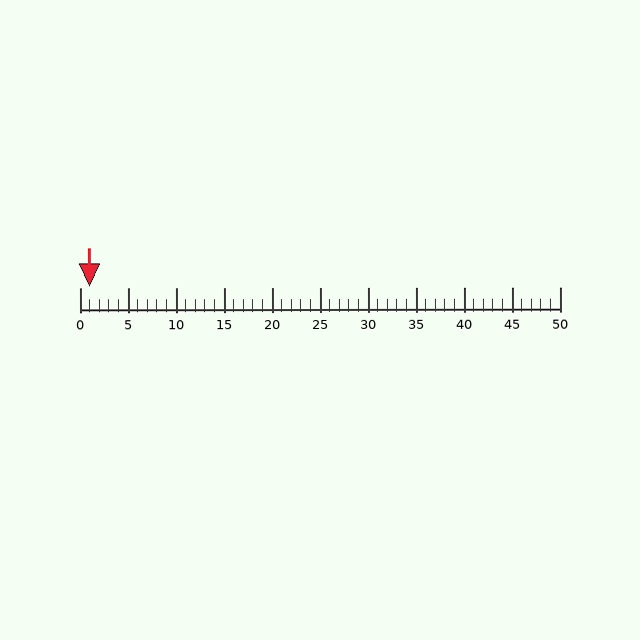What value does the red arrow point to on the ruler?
The red arrow points to approximately 1.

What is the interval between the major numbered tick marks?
The major tick marks are spaced 5 units apart.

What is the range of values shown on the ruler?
The ruler shows values from 0 to 50.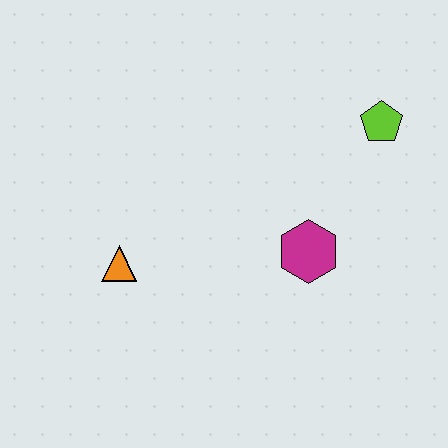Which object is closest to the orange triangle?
The magenta hexagon is closest to the orange triangle.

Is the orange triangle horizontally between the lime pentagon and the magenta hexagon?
No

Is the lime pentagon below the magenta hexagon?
No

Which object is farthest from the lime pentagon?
The orange triangle is farthest from the lime pentagon.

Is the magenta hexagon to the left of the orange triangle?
No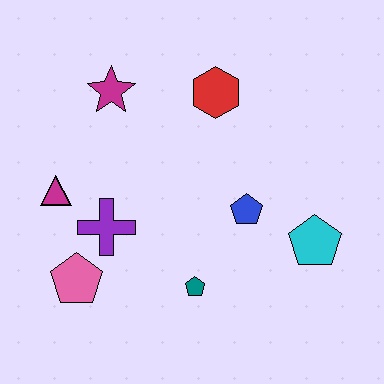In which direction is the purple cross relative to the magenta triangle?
The purple cross is to the right of the magenta triangle.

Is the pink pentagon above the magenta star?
No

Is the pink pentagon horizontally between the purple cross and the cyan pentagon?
No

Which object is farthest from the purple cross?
The cyan pentagon is farthest from the purple cross.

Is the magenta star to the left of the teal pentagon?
Yes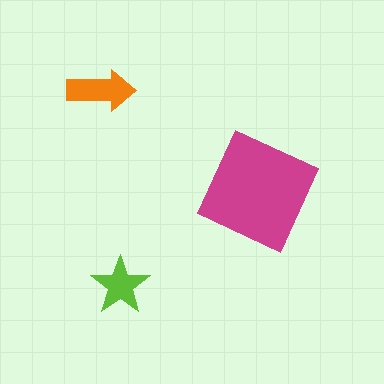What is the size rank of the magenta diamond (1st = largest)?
1st.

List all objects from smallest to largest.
The lime star, the orange arrow, the magenta diamond.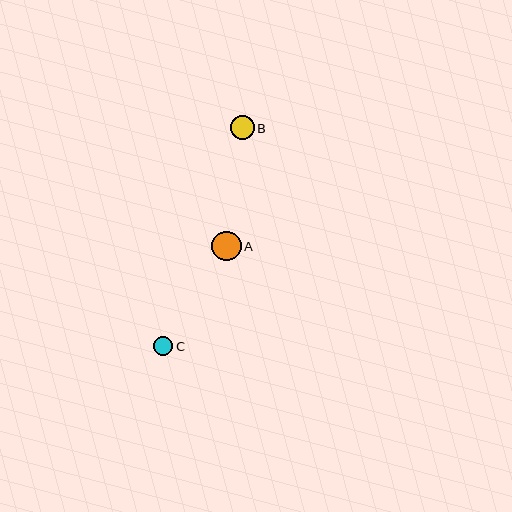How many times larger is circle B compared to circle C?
Circle B is approximately 1.2 times the size of circle C.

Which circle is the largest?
Circle A is the largest with a size of approximately 29 pixels.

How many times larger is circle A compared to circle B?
Circle A is approximately 1.2 times the size of circle B.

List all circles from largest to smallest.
From largest to smallest: A, B, C.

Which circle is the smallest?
Circle C is the smallest with a size of approximately 19 pixels.